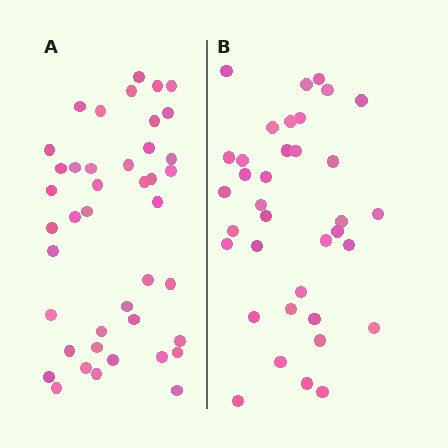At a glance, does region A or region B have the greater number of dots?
Region A (the left region) has more dots.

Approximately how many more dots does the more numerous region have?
Region A has about 6 more dots than region B.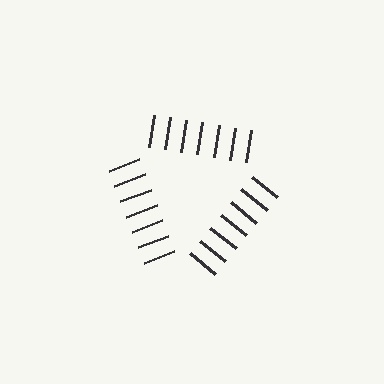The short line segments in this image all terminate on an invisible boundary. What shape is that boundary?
An illusory triangle — the line segments terminate on its edges but no continuous stroke is drawn.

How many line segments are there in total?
21 — 7 along each of the 3 edges.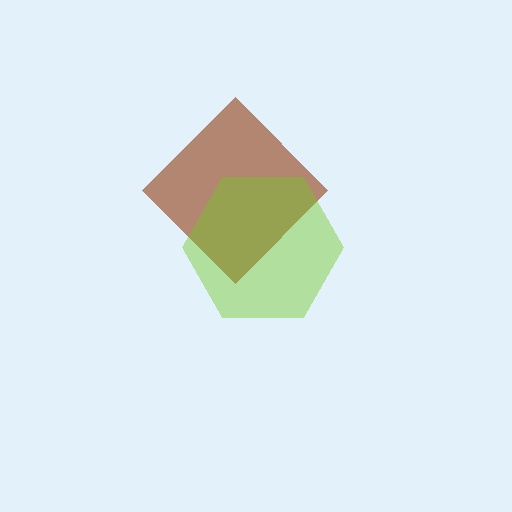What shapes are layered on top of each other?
The layered shapes are: a brown diamond, a lime hexagon.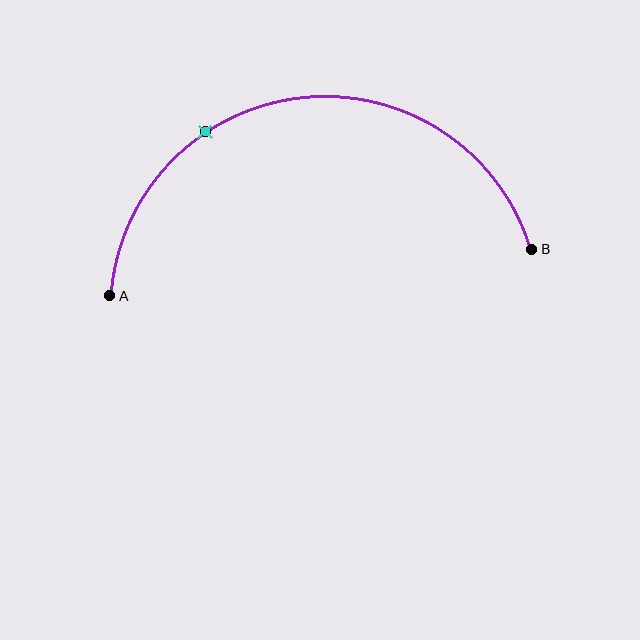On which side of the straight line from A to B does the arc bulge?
The arc bulges above the straight line connecting A and B.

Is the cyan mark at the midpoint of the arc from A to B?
No. The cyan mark lies on the arc but is closer to endpoint A. The arc midpoint would be at the point on the curve equidistant along the arc from both A and B.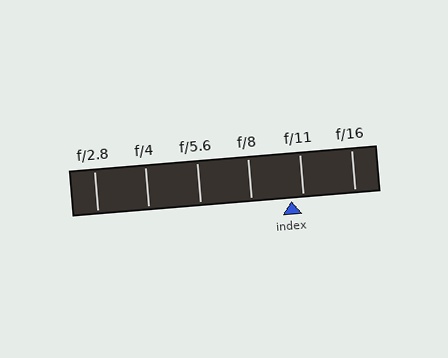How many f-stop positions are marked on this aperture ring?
There are 6 f-stop positions marked.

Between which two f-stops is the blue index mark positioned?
The index mark is between f/8 and f/11.